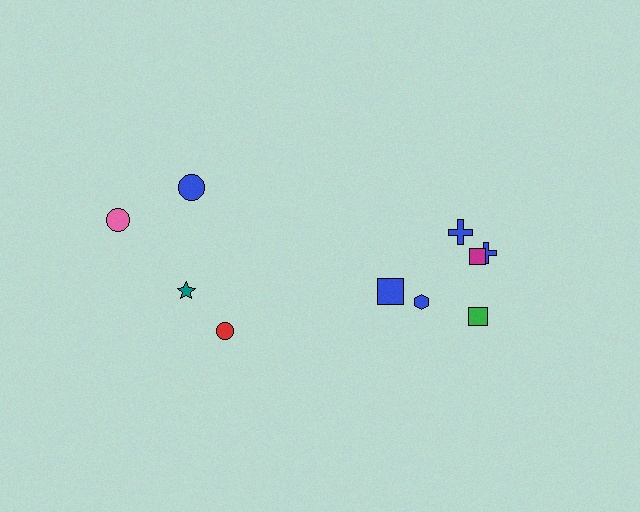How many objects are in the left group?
There are 4 objects.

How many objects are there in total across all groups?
There are 10 objects.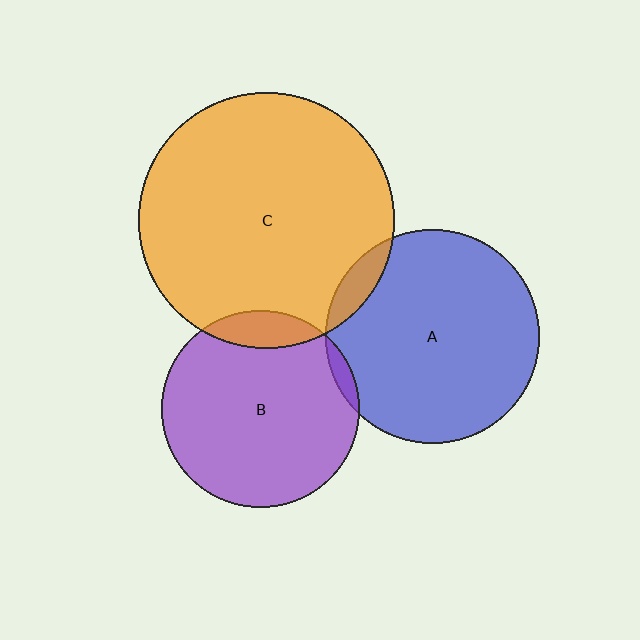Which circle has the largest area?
Circle C (orange).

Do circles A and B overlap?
Yes.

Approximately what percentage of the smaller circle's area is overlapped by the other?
Approximately 5%.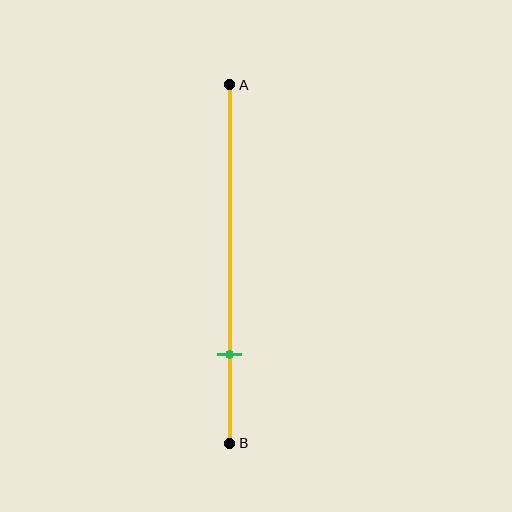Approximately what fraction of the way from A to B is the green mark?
The green mark is approximately 75% of the way from A to B.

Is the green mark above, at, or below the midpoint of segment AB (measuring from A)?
The green mark is below the midpoint of segment AB.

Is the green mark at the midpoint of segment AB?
No, the mark is at about 75% from A, not at the 50% midpoint.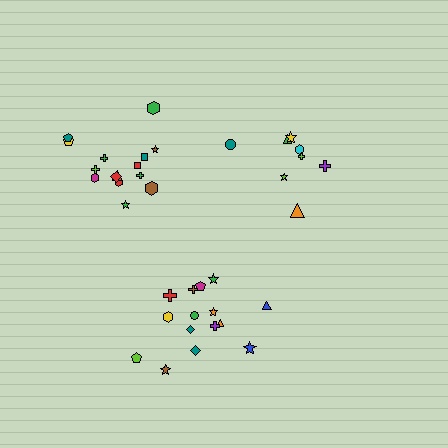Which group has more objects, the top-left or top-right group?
The top-left group.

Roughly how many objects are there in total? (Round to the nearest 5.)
Roughly 40 objects in total.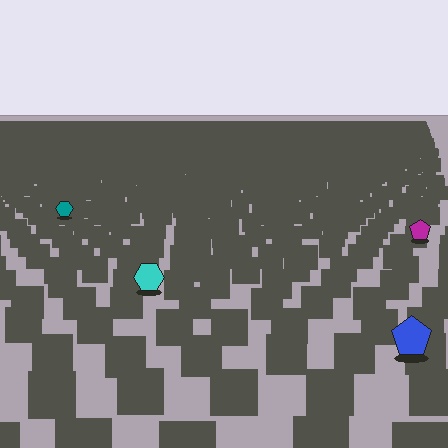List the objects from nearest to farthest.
From nearest to farthest: the blue pentagon, the cyan hexagon, the magenta pentagon, the teal hexagon.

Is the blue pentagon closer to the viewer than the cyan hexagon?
Yes. The blue pentagon is closer — you can tell from the texture gradient: the ground texture is coarser near it.